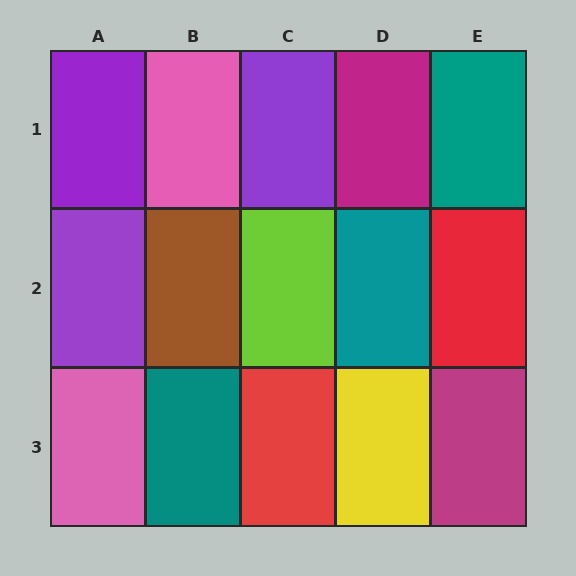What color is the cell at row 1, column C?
Purple.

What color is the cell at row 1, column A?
Purple.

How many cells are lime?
1 cell is lime.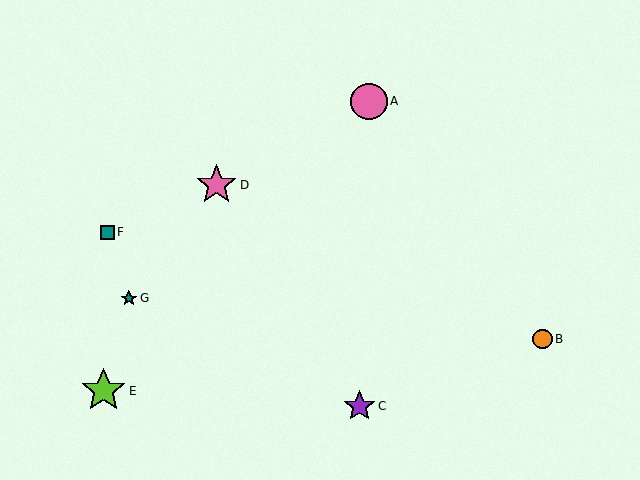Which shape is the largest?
The lime star (labeled E) is the largest.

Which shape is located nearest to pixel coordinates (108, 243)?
The teal square (labeled F) at (107, 232) is nearest to that location.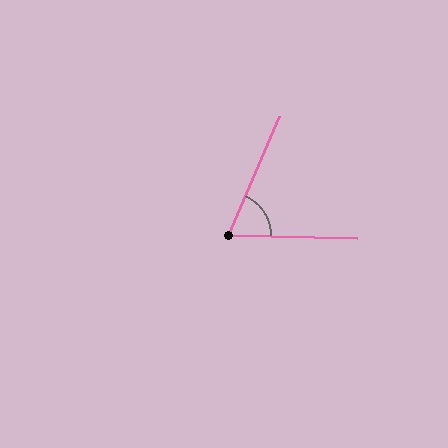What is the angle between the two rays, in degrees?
Approximately 68 degrees.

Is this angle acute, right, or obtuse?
It is acute.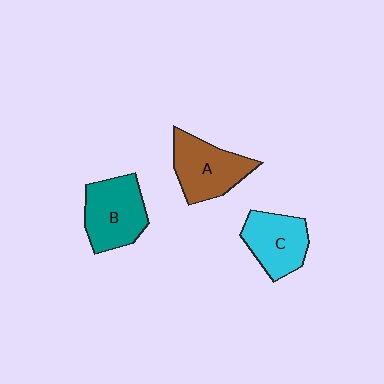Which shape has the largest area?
Shape B (teal).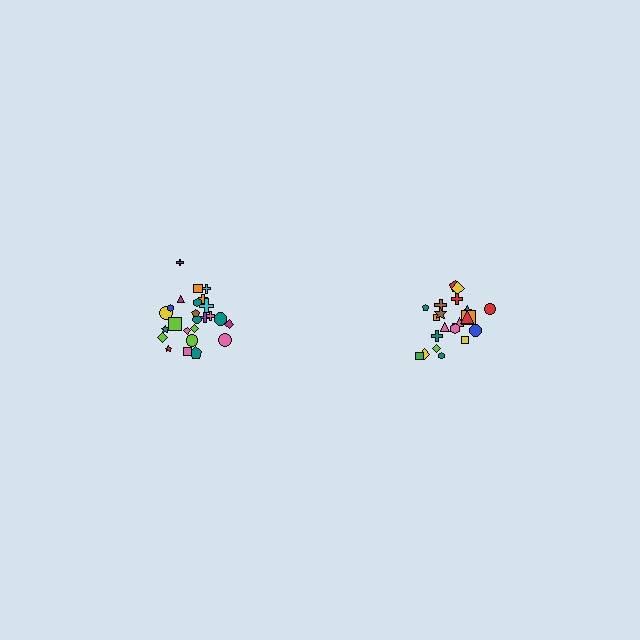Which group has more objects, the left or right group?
The left group.